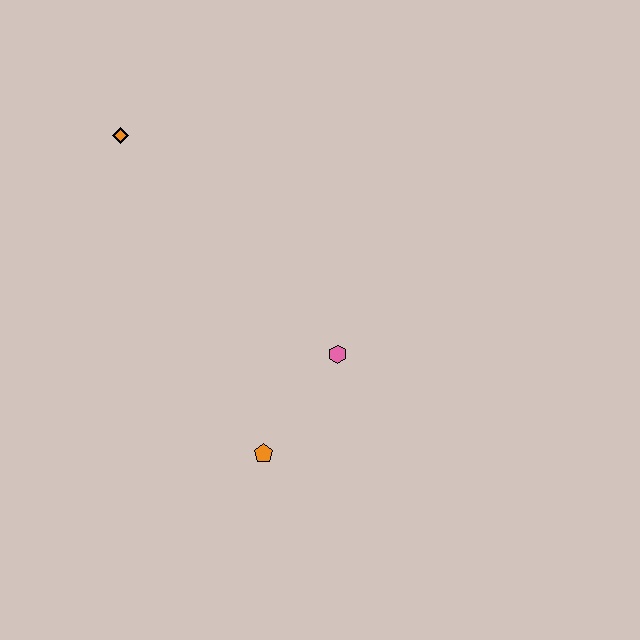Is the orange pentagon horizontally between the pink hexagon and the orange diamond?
Yes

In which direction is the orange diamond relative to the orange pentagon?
The orange diamond is above the orange pentagon.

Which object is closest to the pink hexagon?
The orange pentagon is closest to the pink hexagon.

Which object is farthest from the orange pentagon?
The orange diamond is farthest from the orange pentagon.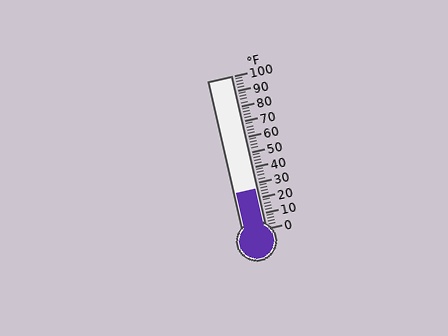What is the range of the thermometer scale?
The thermometer scale ranges from 0°F to 100°F.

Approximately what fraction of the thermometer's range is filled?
The thermometer is filled to approximately 25% of its range.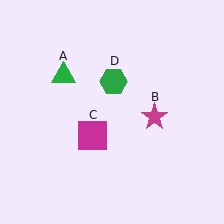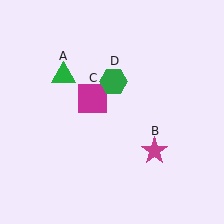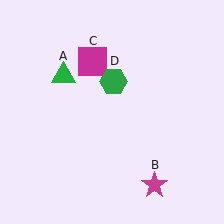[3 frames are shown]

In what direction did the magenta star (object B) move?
The magenta star (object B) moved down.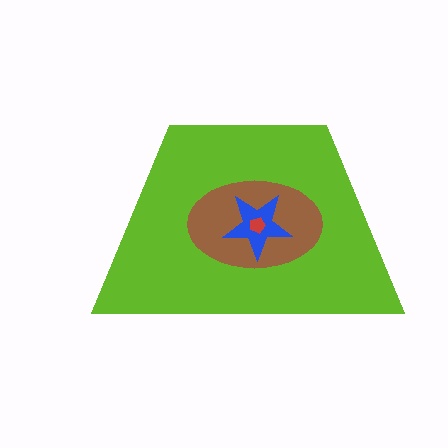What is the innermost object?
The red pentagon.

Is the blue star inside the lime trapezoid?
Yes.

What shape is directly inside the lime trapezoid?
The brown ellipse.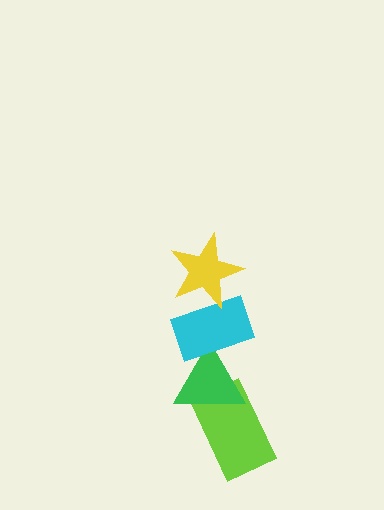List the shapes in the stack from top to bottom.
From top to bottom: the yellow star, the cyan rectangle, the green triangle, the lime rectangle.